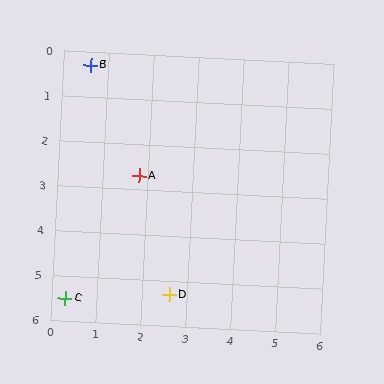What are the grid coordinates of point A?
Point A is at approximately (1.8, 2.7).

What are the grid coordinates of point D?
Point D is at approximately (2.6, 5.3).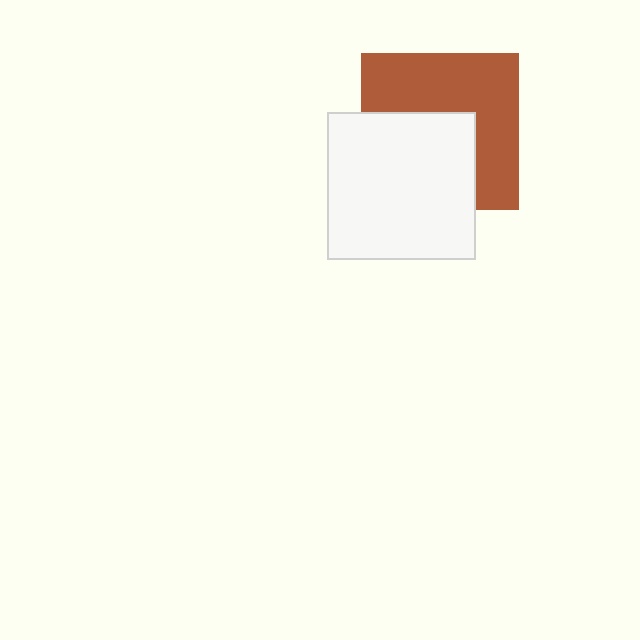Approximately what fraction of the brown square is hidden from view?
Roughly 45% of the brown square is hidden behind the white square.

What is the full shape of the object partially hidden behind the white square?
The partially hidden object is a brown square.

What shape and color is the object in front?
The object in front is a white square.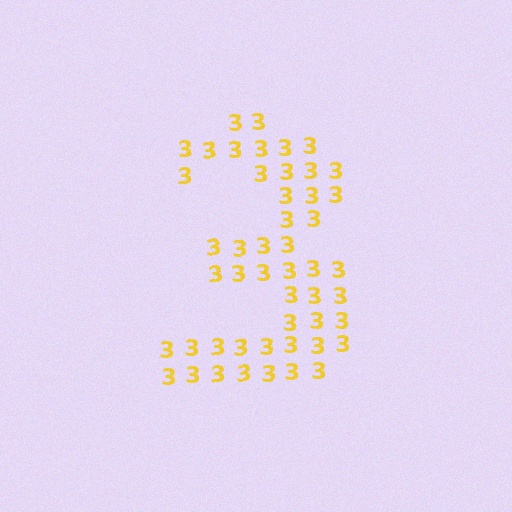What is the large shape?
The large shape is the digit 3.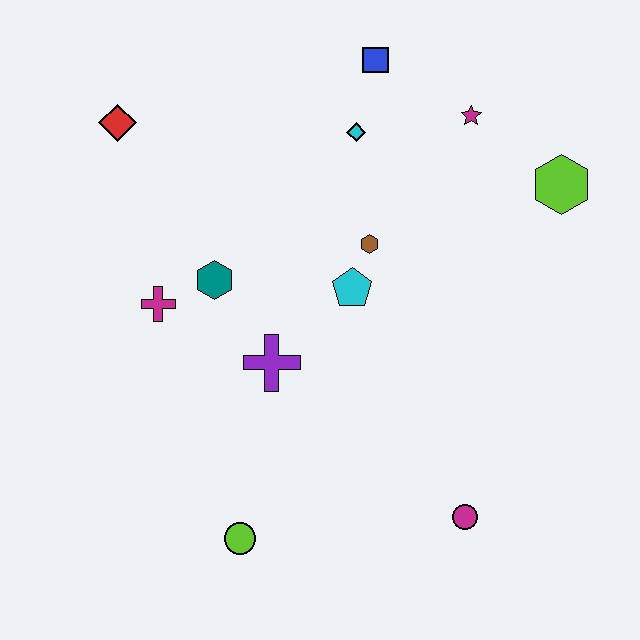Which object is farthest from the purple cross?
The lime hexagon is farthest from the purple cross.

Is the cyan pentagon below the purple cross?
No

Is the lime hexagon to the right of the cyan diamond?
Yes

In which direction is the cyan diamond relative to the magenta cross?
The cyan diamond is to the right of the magenta cross.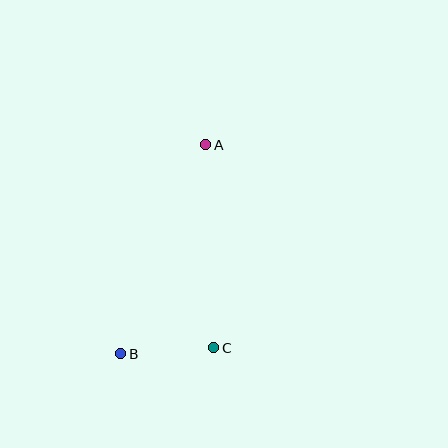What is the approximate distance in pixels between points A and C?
The distance between A and C is approximately 203 pixels.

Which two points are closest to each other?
Points B and C are closest to each other.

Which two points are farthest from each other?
Points A and B are farthest from each other.